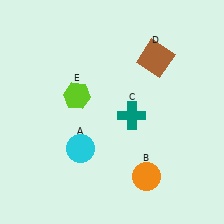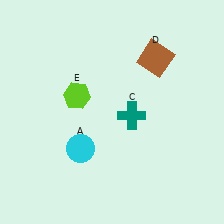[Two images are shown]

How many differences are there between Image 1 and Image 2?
There is 1 difference between the two images.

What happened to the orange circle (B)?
The orange circle (B) was removed in Image 2. It was in the bottom-right area of Image 1.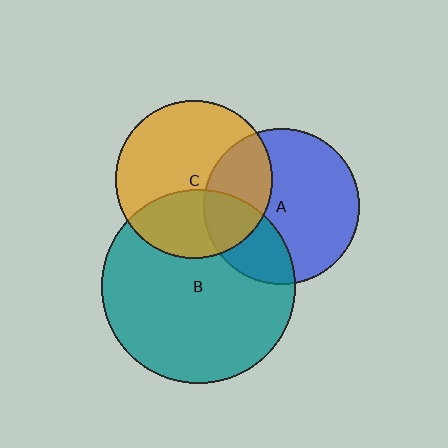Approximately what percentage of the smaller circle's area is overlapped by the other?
Approximately 30%.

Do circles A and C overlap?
Yes.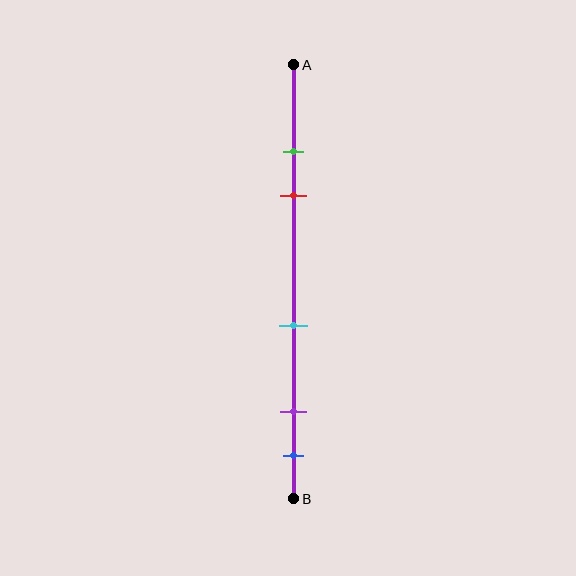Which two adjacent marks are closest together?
The green and red marks are the closest adjacent pair.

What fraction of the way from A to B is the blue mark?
The blue mark is approximately 90% (0.9) of the way from A to B.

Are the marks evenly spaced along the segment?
No, the marks are not evenly spaced.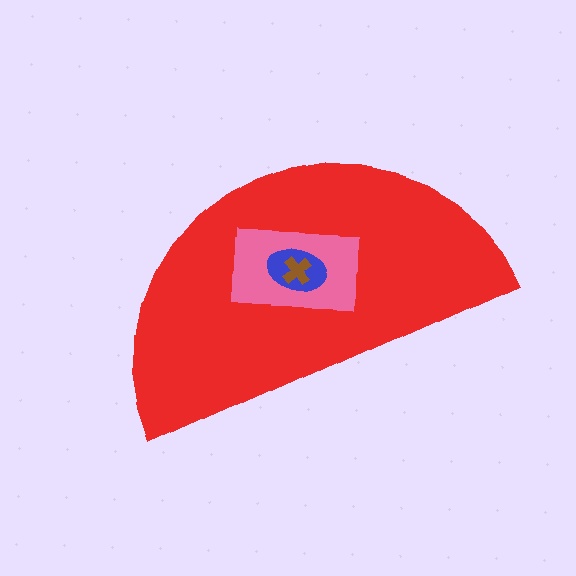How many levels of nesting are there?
4.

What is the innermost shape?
The brown cross.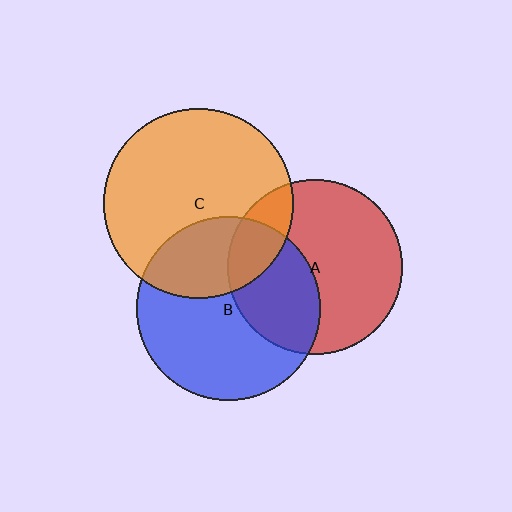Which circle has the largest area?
Circle C (orange).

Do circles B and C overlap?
Yes.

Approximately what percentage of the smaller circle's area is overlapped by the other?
Approximately 30%.